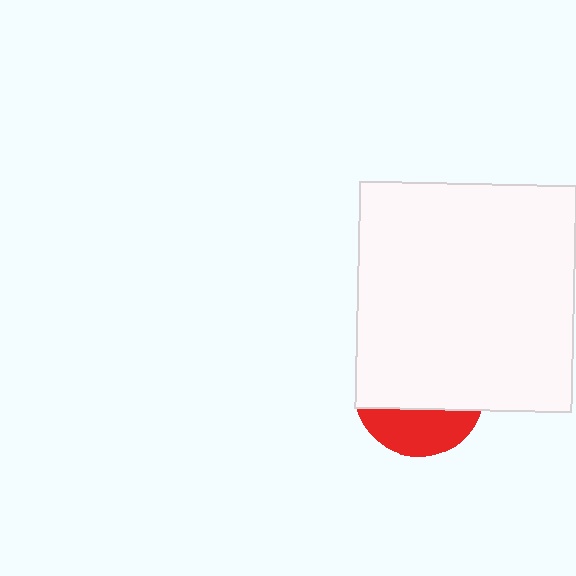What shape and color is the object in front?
The object in front is a white rectangle.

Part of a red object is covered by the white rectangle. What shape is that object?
It is a circle.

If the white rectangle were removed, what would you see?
You would see the complete red circle.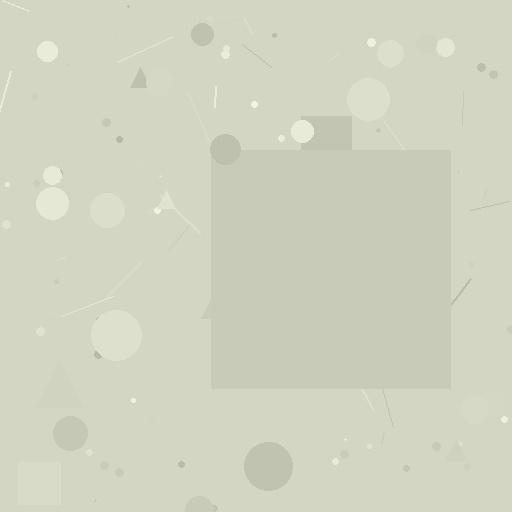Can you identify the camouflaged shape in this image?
The camouflaged shape is a square.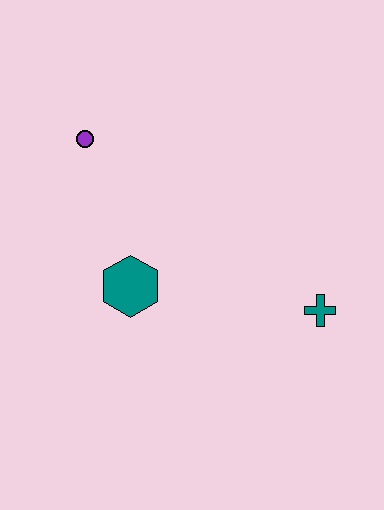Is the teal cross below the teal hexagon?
Yes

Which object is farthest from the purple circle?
The teal cross is farthest from the purple circle.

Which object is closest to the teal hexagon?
The purple circle is closest to the teal hexagon.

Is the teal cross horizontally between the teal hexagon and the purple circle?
No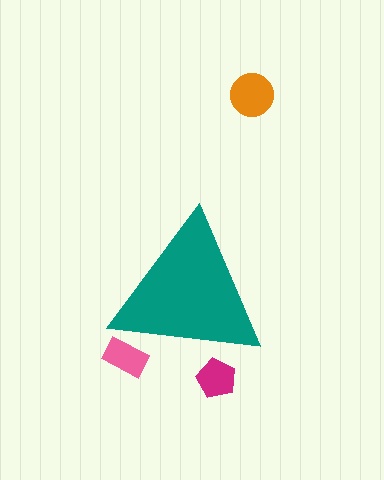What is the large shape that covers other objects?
A teal triangle.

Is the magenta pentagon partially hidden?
Yes, the magenta pentagon is partially hidden behind the teal triangle.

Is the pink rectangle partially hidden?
Yes, the pink rectangle is partially hidden behind the teal triangle.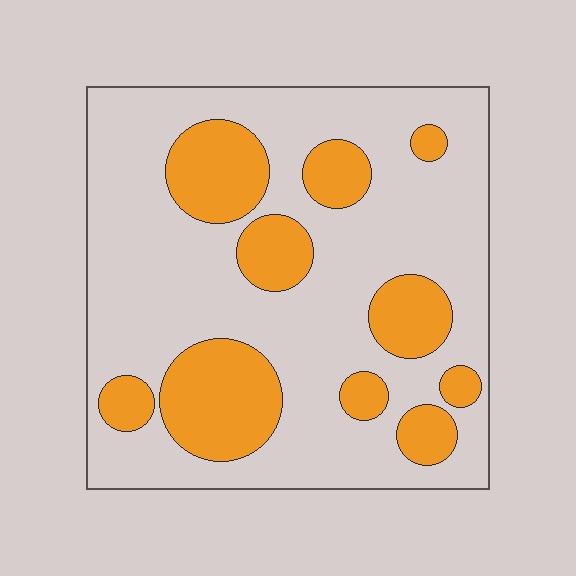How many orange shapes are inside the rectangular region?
10.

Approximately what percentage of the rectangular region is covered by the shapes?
Approximately 30%.